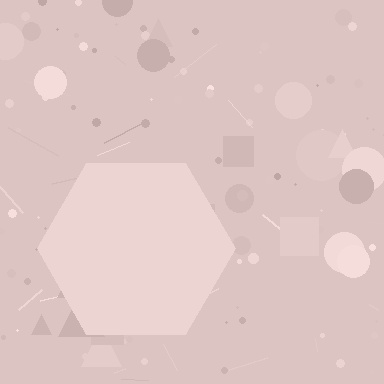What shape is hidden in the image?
A hexagon is hidden in the image.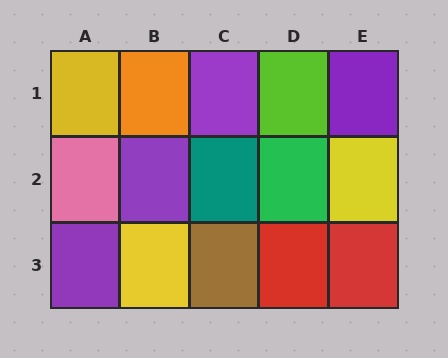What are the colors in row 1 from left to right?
Yellow, orange, purple, lime, purple.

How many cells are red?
2 cells are red.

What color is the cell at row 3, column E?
Red.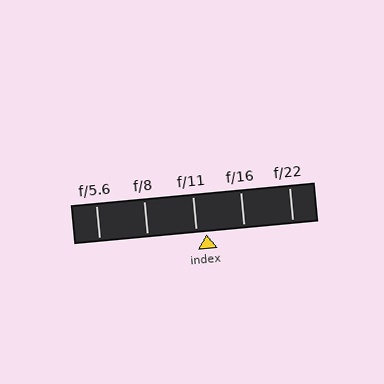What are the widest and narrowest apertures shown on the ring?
The widest aperture shown is f/5.6 and the narrowest is f/22.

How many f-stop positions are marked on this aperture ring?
There are 5 f-stop positions marked.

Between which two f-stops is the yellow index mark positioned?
The index mark is between f/11 and f/16.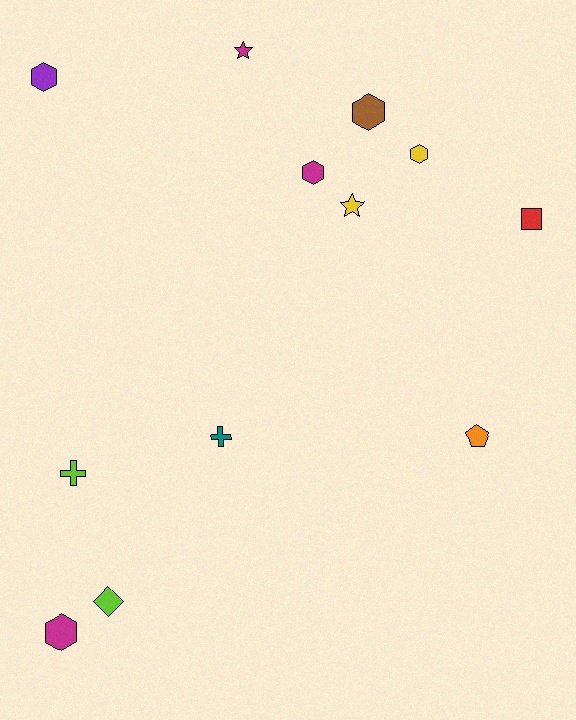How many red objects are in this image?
There is 1 red object.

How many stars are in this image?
There are 2 stars.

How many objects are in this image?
There are 12 objects.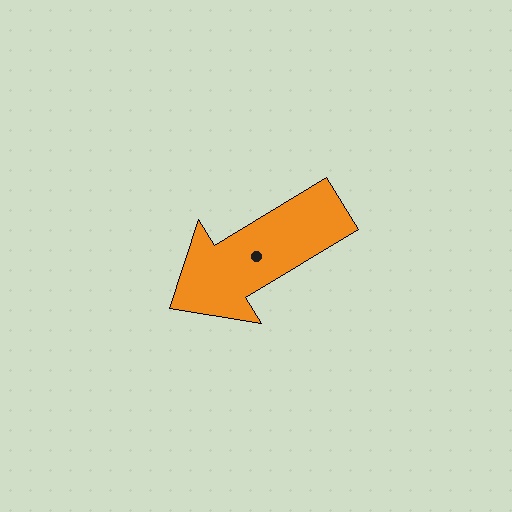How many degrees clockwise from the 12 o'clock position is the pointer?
Approximately 239 degrees.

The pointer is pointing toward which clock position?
Roughly 8 o'clock.